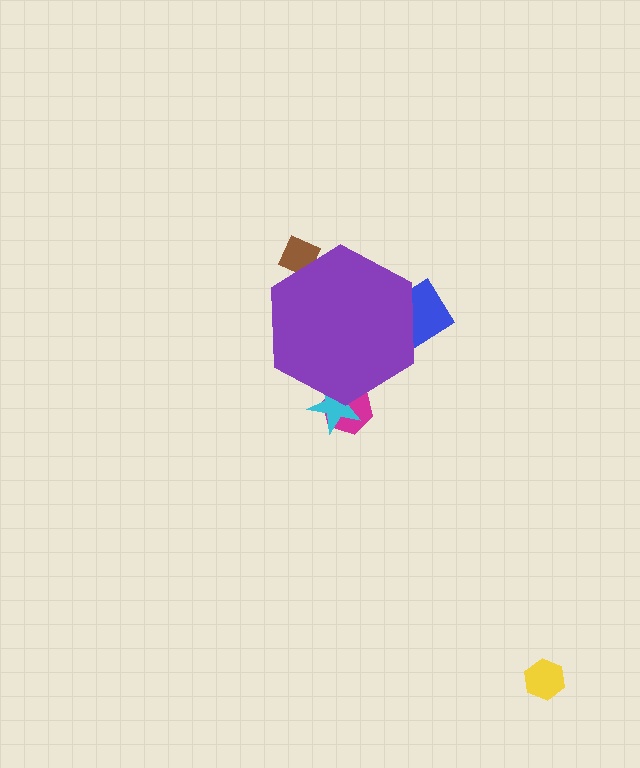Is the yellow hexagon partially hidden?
No, the yellow hexagon is fully visible.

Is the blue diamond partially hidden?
Yes, the blue diamond is partially hidden behind the purple hexagon.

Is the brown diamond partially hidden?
Yes, the brown diamond is partially hidden behind the purple hexagon.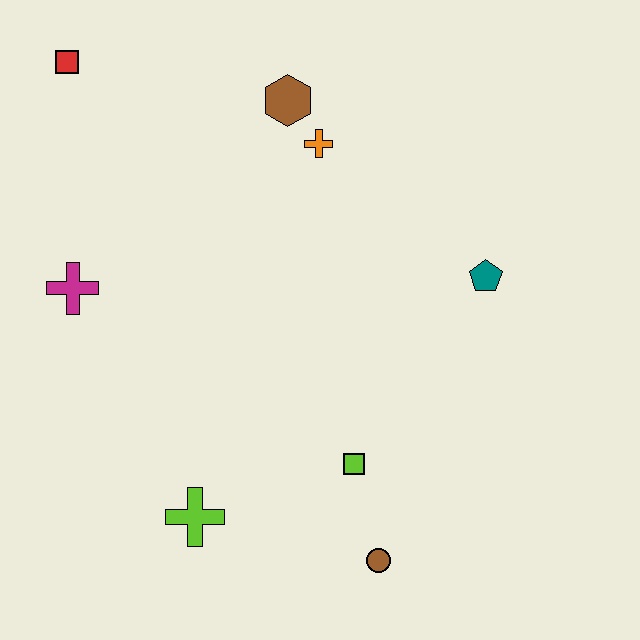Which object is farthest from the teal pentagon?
The red square is farthest from the teal pentagon.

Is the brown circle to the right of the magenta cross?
Yes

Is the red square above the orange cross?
Yes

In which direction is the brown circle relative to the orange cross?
The brown circle is below the orange cross.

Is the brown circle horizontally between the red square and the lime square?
No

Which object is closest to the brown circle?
The lime square is closest to the brown circle.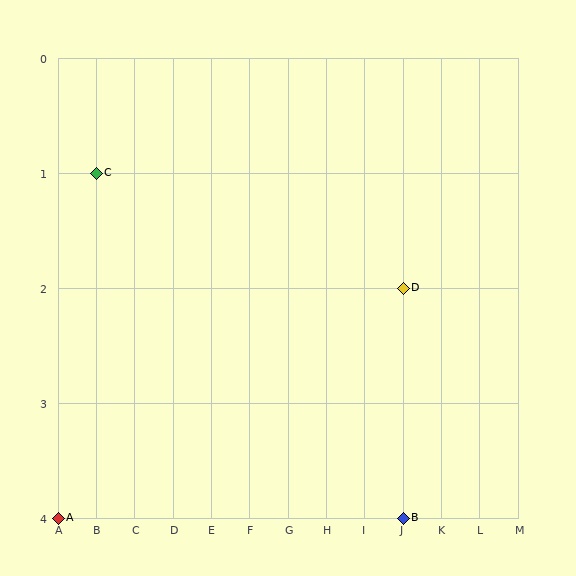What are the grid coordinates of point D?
Point D is at grid coordinates (J, 2).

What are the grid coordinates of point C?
Point C is at grid coordinates (B, 1).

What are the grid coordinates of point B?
Point B is at grid coordinates (J, 4).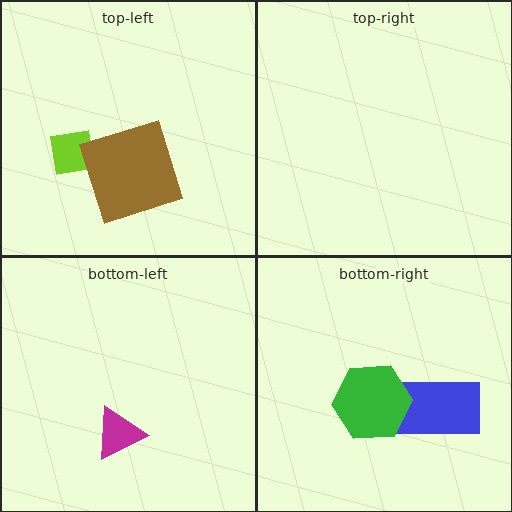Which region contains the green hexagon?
The bottom-right region.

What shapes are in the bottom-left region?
The magenta triangle.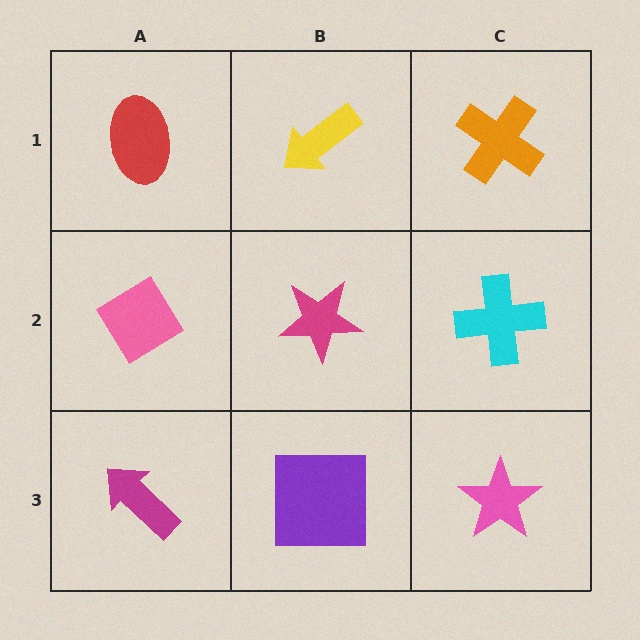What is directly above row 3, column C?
A cyan cross.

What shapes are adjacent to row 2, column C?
An orange cross (row 1, column C), a pink star (row 3, column C), a magenta star (row 2, column B).